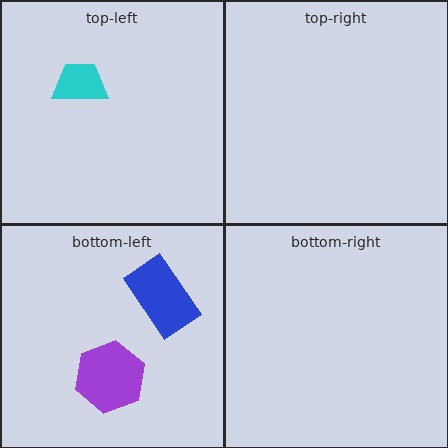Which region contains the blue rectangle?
The bottom-left region.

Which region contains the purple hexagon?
The bottom-left region.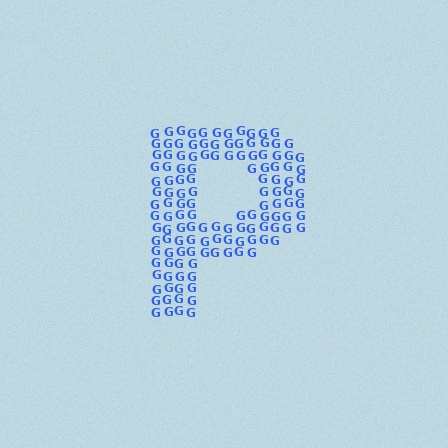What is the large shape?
The large shape is the letter P.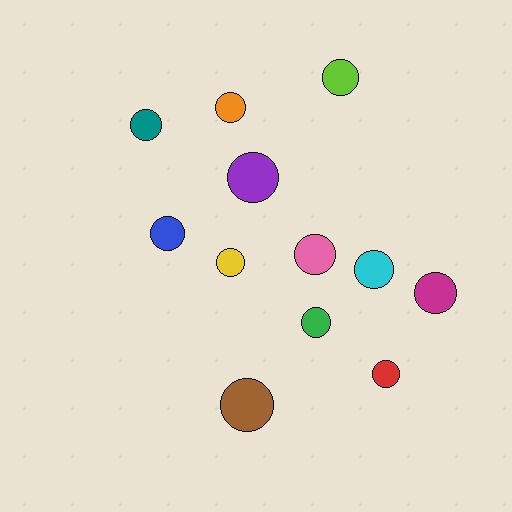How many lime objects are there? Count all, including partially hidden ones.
There is 1 lime object.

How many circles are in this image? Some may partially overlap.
There are 12 circles.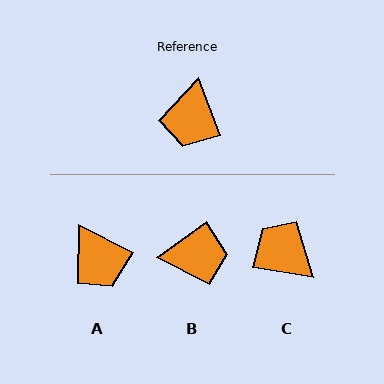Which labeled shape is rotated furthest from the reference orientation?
C, about 120 degrees away.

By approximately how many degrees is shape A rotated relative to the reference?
Approximately 42 degrees counter-clockwise.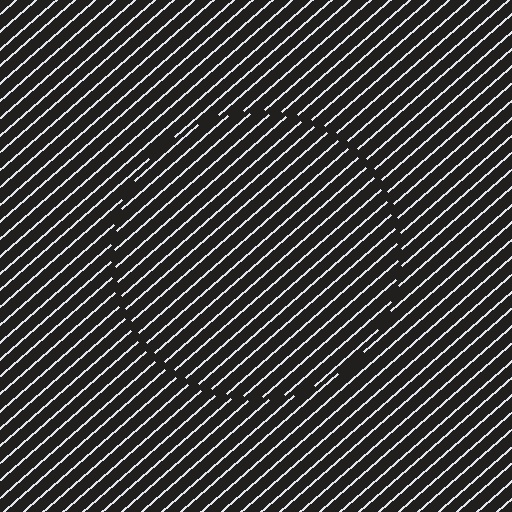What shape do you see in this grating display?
An illusory circle. The interior of the shape contains the same grating, shifted by half a period — the contour is defined by the phase discontinuity where line-ends from the inner and outer gratings abut.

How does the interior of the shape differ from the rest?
The interior of the shape contains the same grating, shifted by half a period — the contour is defined by the phase discontinuity where line-ends from the inner and outer gratings abut.